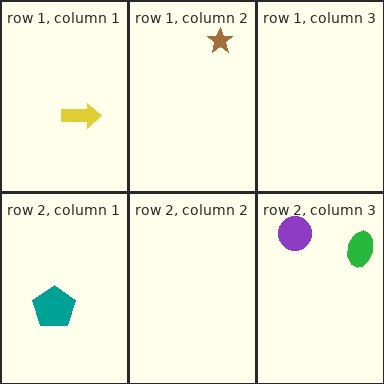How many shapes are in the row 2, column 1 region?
1.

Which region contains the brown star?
The row 1, column 2 region.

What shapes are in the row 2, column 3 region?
The green ellipse, the purple circle.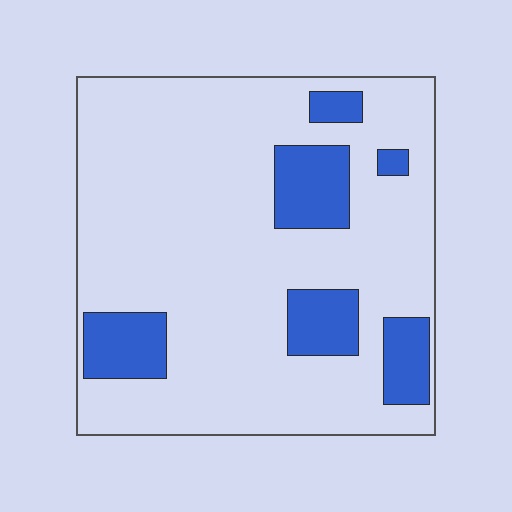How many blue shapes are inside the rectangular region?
6.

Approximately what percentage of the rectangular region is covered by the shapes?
Approximately 20%.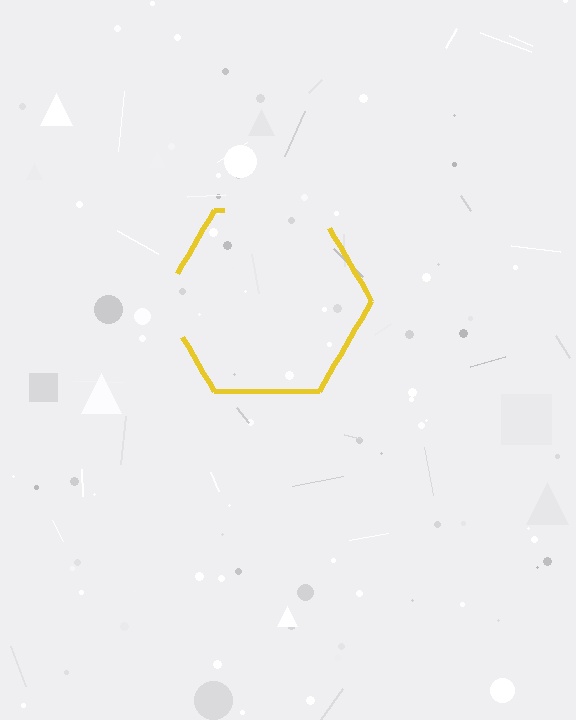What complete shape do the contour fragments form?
The contour fragments form a hexagon.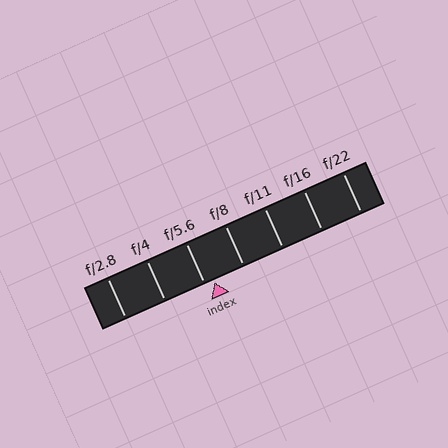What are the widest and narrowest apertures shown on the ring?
The widest aperture shown is f/2.8 and the narrowest is f/22.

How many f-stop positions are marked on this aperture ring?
There are 7 f-stop positions marked.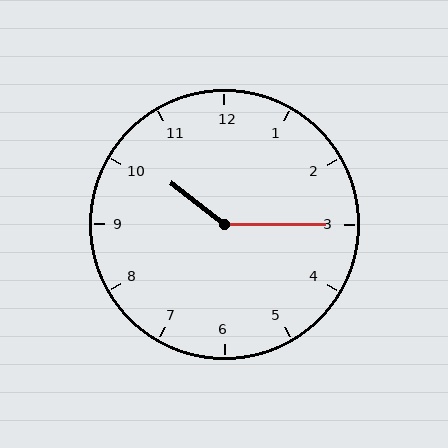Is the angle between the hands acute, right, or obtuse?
It is obtuse.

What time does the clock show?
10:15.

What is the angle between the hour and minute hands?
Approximately 142 degrees.